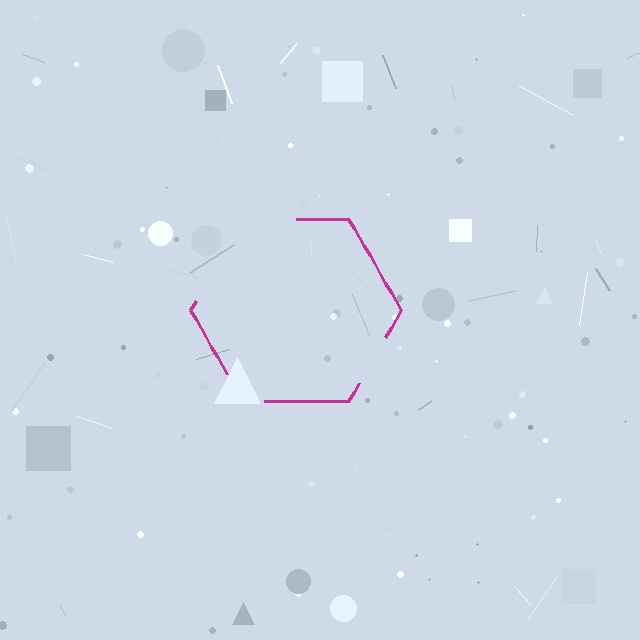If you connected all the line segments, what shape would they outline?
They would outline a hexagon.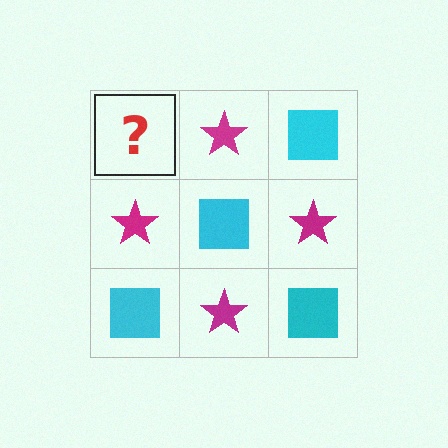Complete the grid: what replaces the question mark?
The question mark should be replaced with a cyan square.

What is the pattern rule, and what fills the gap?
The rule is that it alternates cyan square and magenta star in a checkerboard pattern. The gap should be filled with a cyan square.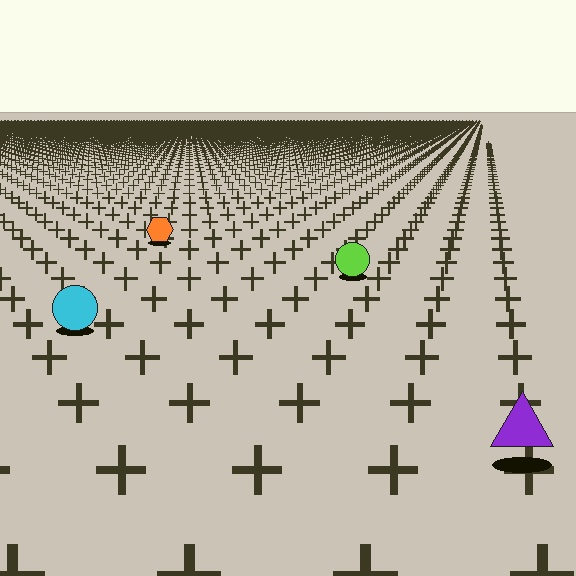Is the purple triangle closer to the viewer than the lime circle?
Yes. The purple triangle is closer — you can tell from the texture gradient: the ground texture is coarser near it.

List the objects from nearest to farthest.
From nearest to farthest: the purple triangle, the cyan circle, the lime circle, the orange hexagon.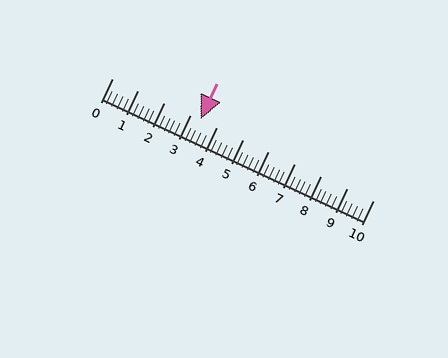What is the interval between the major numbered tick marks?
The major tick marks are spaced 1 units apart.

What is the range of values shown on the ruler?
The ruler shows values from 0 to 10.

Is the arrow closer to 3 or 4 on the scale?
The arrow is closer to 3.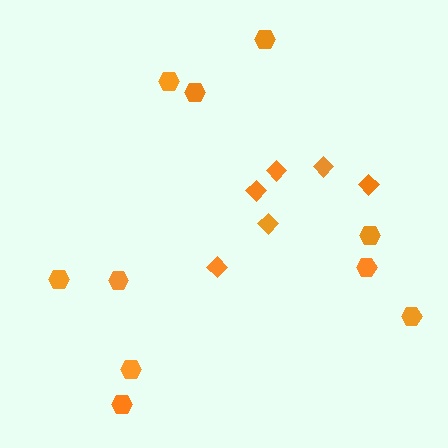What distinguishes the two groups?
There are 2 groups: one group of diamonds (6) and one group of hexagons (10).